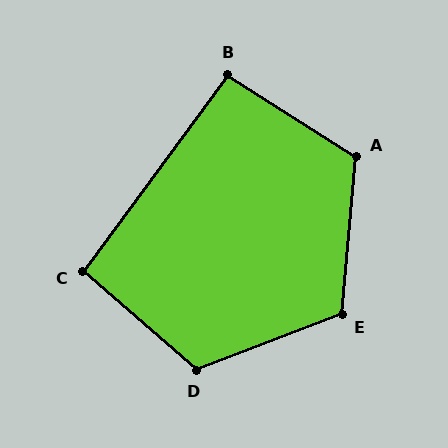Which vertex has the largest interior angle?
D, at approximately 118 degrees.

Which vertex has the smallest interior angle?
B, at approximately 94 degrees.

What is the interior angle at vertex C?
Approximately 95 degrees (approximately right).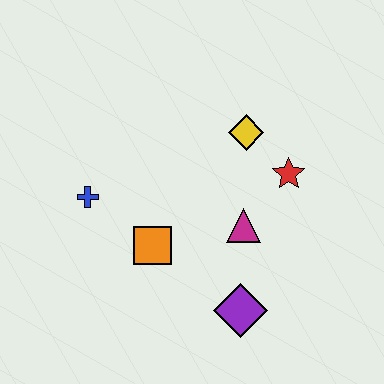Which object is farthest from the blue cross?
The red star is farthest from the blue cross.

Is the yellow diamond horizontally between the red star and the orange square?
Yes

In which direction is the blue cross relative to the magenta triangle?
The blue cross is to the left of the magenta triangle.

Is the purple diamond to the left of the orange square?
No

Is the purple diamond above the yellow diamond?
No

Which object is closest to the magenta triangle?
The red star is closest to the magenta triangle.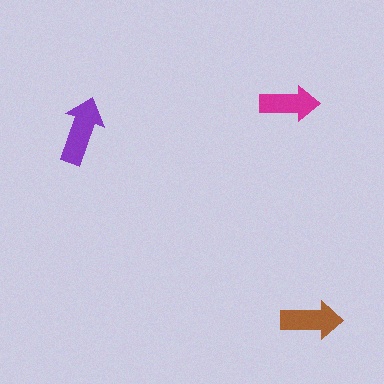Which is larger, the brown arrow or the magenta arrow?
The brown one.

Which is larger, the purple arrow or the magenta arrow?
The purple one.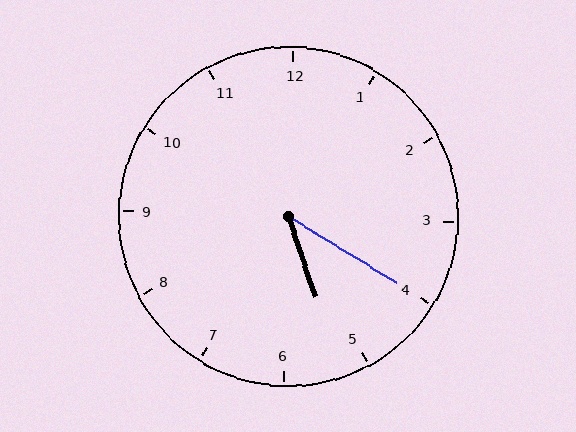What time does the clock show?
5:20.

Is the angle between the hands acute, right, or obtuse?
It is acute.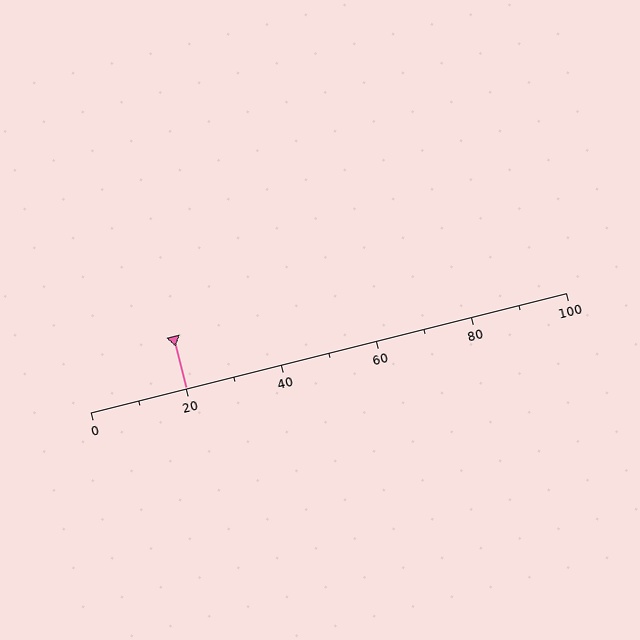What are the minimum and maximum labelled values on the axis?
The axis runs from 0 to 100.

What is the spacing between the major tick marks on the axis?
The major ticks are spaced 20 apart.